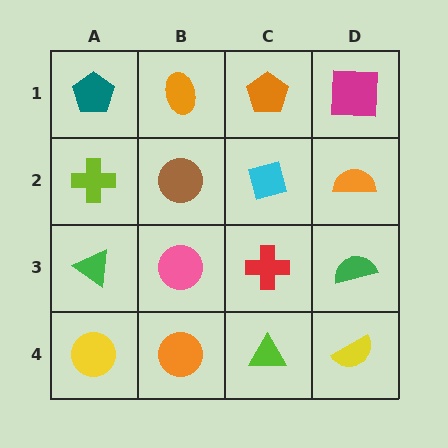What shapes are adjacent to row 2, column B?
An orange ellipse (row 1, column B), a pink circle (row 3, column B), a lime cross (row 2, column A), a cyan square (row 2, column C).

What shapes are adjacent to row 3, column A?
A lime cross (row 2, column A), a yellow circle (row 4, column A), a pink circle (row 3, column B).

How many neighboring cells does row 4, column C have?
3.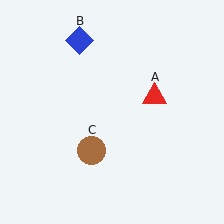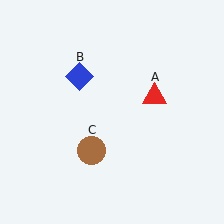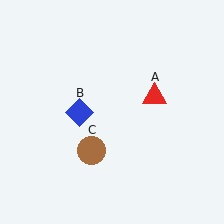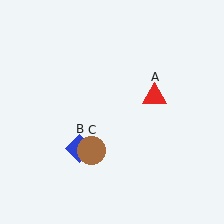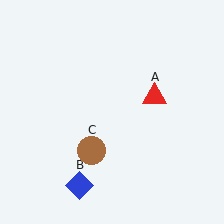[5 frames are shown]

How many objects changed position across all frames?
1 object changed position: blue diamond (object B).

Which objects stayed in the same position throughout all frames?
Red triangle (object A) and brown circle (object C) remained stationary.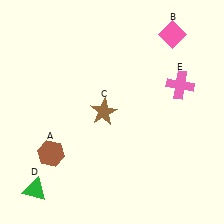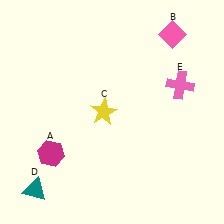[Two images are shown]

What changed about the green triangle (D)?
In Image 1, D is green. In Image 2, it changed to teal.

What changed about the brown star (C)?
In Image 1, C is brown. In Image 2, it changed to yellow.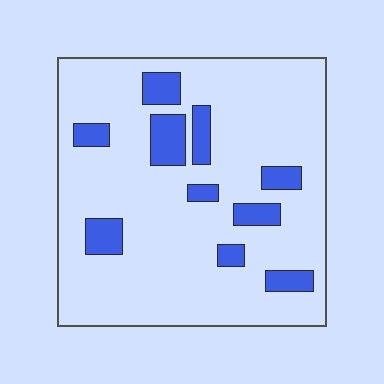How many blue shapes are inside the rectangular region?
10.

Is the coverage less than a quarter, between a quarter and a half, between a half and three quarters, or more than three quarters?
Less than a quarter.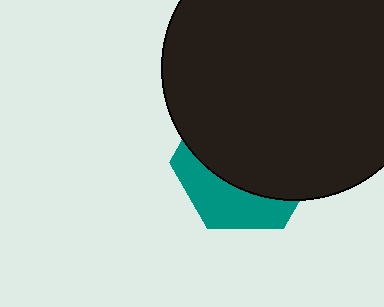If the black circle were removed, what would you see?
You would see the complete teal hexagon.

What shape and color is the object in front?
The object in front is a black circle.